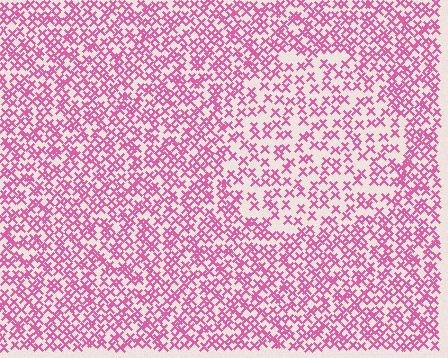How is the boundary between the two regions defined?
The boundary is defined by a change in element density (approximately 1.7x ratio). All elements are the same color, size, and shape.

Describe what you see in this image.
The image contains small pink elements arranged at two different densities. A circle-shaped region is visible where the elements are less densely packed than the surrounding area.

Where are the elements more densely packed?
The elements are more densely packed outside the circle boundary.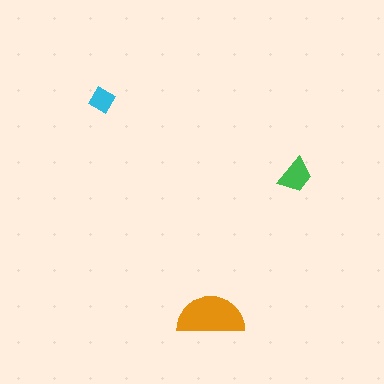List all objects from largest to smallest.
The orange semicircle, the green trapezoid, the cyan diamond.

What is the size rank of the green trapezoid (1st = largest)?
2nd.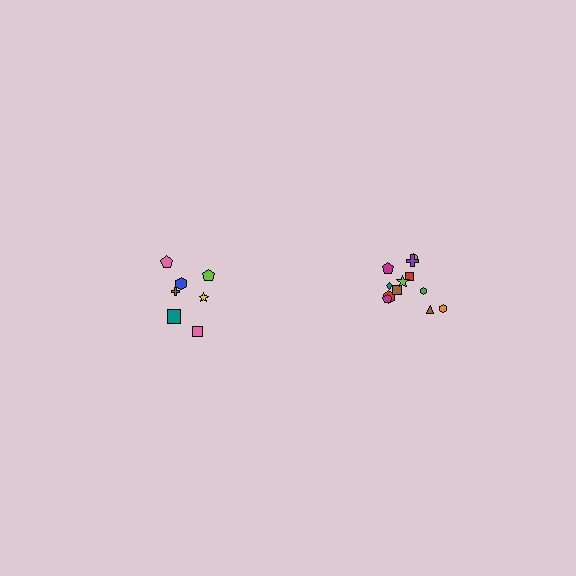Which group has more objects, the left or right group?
The right group.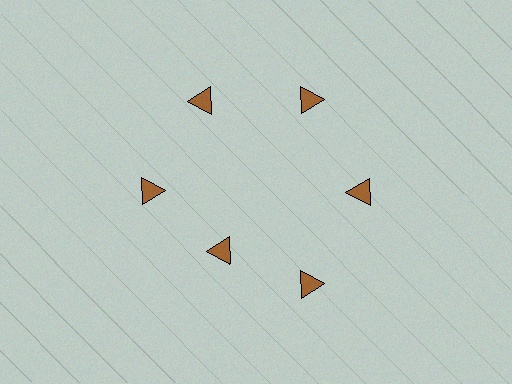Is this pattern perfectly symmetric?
No. The 6 brown triangles are arranged in a ring, but one element near the 7 o'clock position is pulled inward toward the center, breaking the 6-fold rotational symmetry.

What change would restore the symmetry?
The symmetry would be restored by moving it outward, back onto the ring so that all 6 triangles sit at equal angles and equal distance from the center.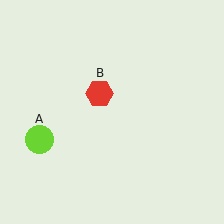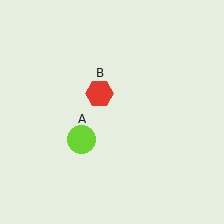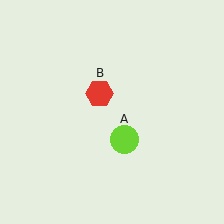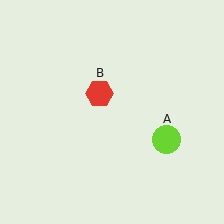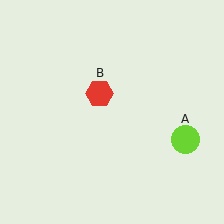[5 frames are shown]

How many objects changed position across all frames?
1 object changed position: lime circle (object A).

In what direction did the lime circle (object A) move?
The lime circle (object A) moved right.